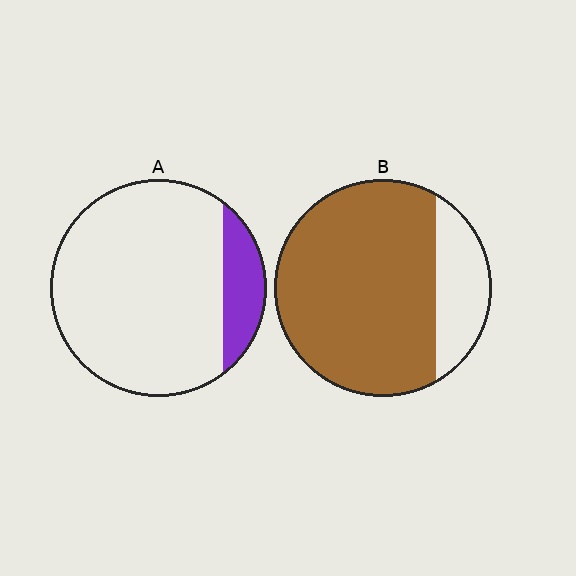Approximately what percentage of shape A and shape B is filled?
A is approximately 15% and B is approximately 80%.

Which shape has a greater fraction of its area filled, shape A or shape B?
Shape B.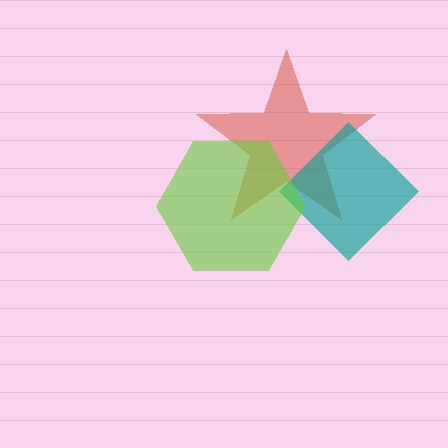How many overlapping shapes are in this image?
There are 3 overlapping shapes in the image.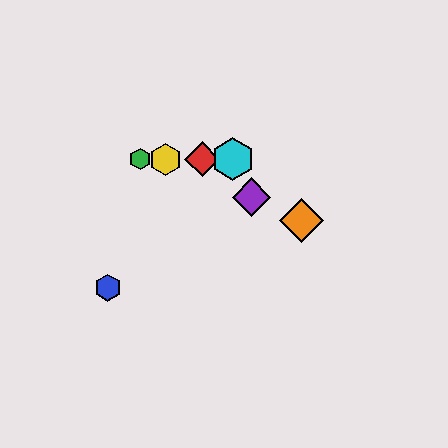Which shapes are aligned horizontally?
The red diamond, the green hexagon, the yellow hexagon, the cyan hexagon are aligned horizontally.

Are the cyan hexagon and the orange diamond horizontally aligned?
No, the cyan hexagon is at y≈159 and the orange diamond is at y≈220.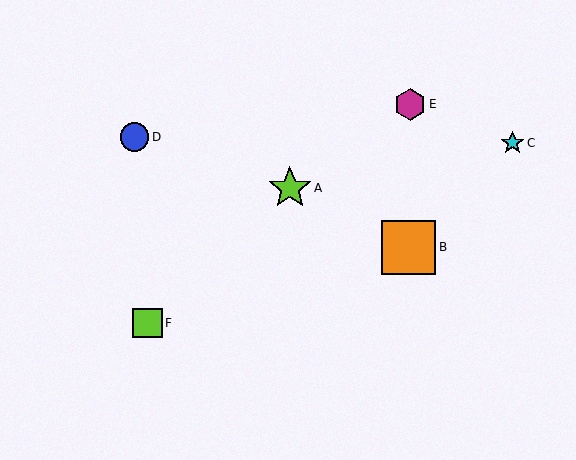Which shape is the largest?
The orange square (labeled B) is the largest.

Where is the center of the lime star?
The center of the lime star is at (290, 188).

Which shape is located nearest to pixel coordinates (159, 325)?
The lime square (labeled F) at (147, 323) is nearest to that location.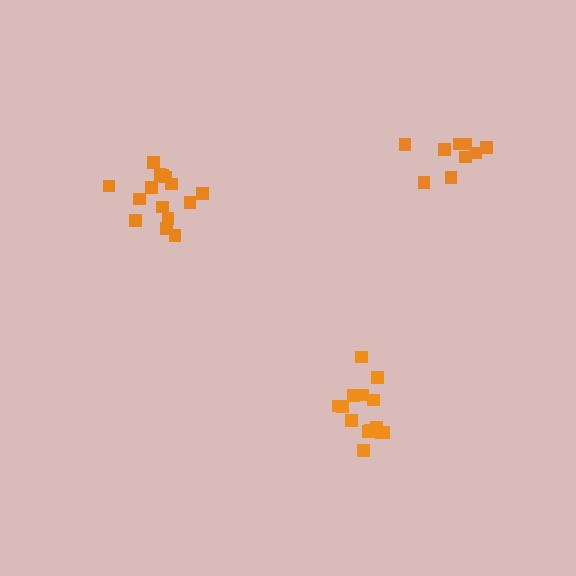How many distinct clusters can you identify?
There are 3 distinct clusters.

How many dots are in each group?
Group 1: 14 dots, Group 2: 9 dots, Group 3: 15 dots (38 total).